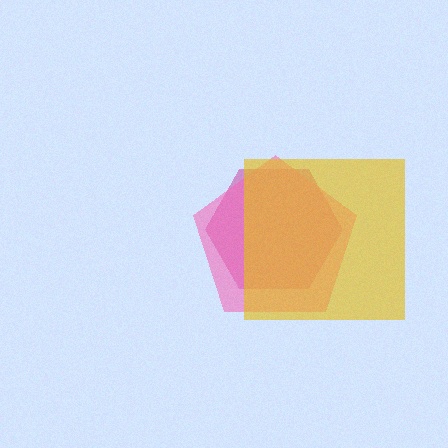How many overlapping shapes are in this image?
There are 3 overlapping shapes in the image.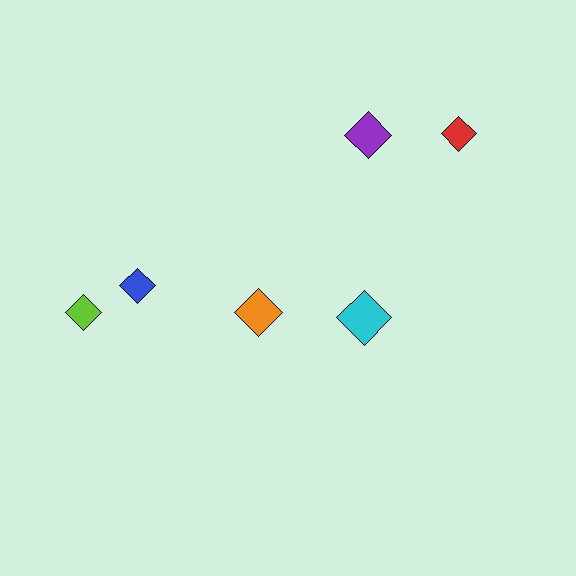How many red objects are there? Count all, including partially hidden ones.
There is 1 red object.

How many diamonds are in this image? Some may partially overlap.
There are 6 diamonds.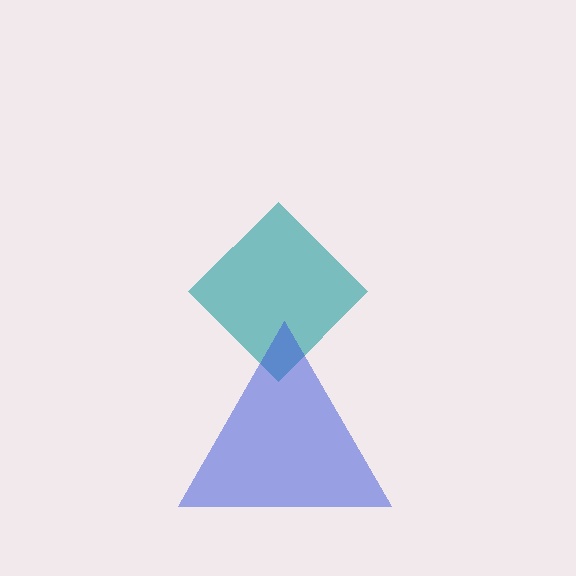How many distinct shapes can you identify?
There are 2 distinct shapes: a teal diamond, a blue triangle.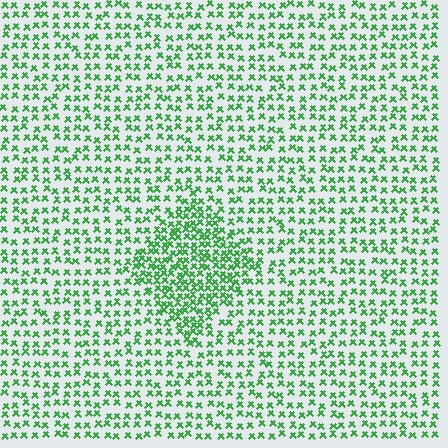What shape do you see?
I see a diamond.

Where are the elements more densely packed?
The elements are more densely packed inside the diamond boundary.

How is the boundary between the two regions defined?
The boundary is defined by a change in element density (approximately 2.0x ratio). All elements are the same color, size, and shape.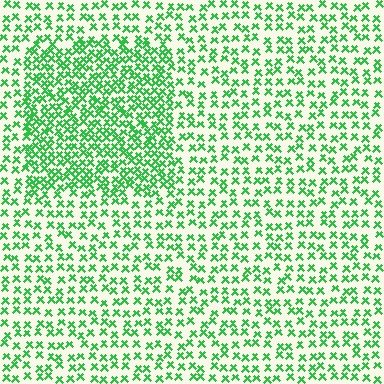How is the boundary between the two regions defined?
The boundary is defined by a change in element density (approximately 1.9x ratio). All elements are the same color, size, and shape.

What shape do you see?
I see a rectangle.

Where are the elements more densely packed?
The elements are more densely packed inside the rectangle boundary.